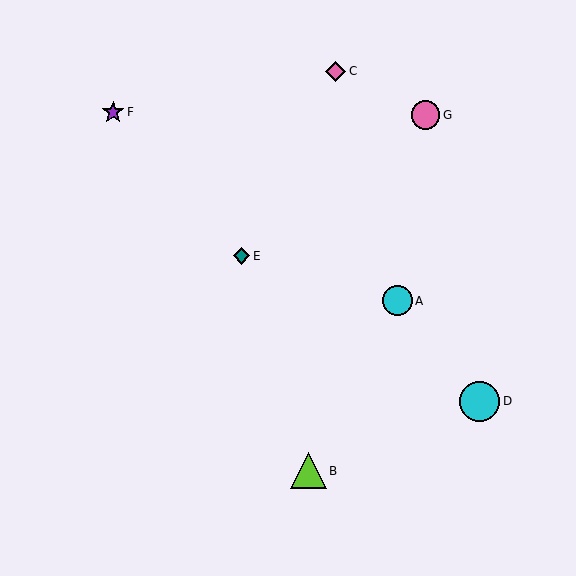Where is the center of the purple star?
The center of the purple star is at (113, 112).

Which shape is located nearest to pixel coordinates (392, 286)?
The cyan circle (labeled A) at (397, 301) is nearest to that location.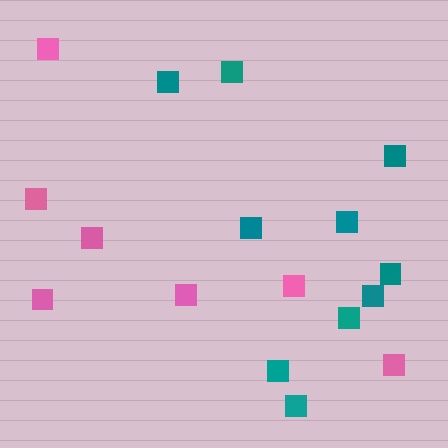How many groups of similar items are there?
There are 2 groups: one group of pink squares (7) and one group of teal squares (10).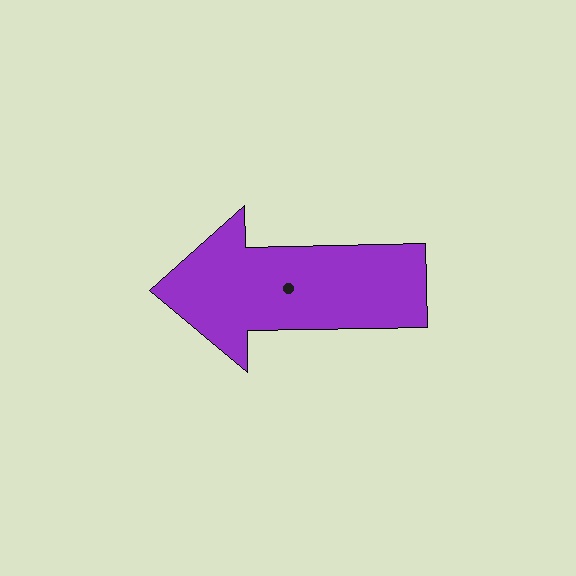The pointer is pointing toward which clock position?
Roughly 9 o'clock.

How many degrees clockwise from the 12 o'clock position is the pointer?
Approximately 269 degrees.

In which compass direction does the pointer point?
West.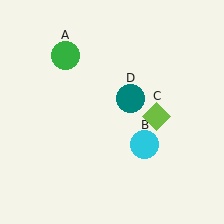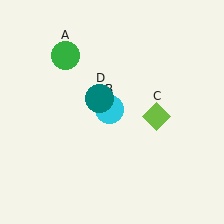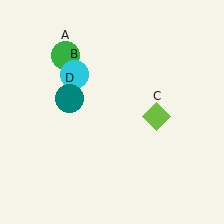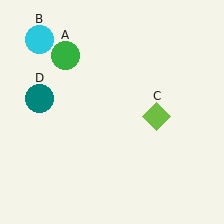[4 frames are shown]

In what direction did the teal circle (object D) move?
The teal circle (object D) moved left.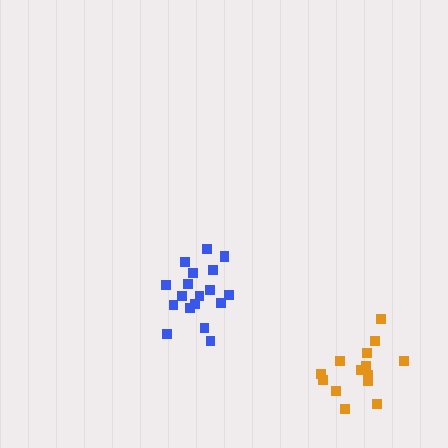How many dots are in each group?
Group 1: 19 dots, Group 2: 14 dots (33 total).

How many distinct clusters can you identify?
There are 2 distinct clusters.